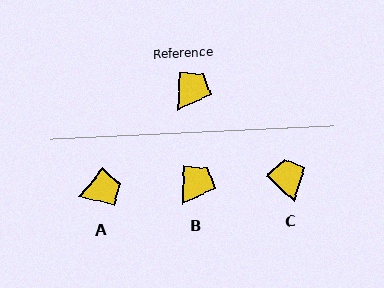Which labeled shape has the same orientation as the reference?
B.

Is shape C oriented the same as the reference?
No, it is off by about 48 degrees.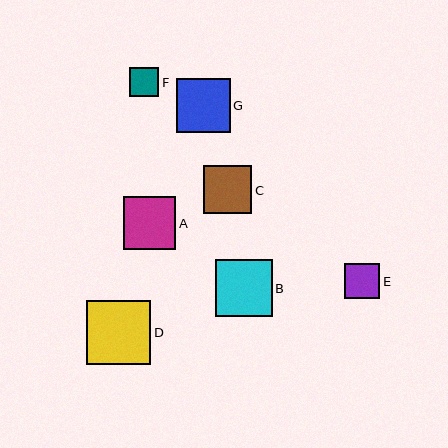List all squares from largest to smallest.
From largest to smallest: D, B, G, A, C, E, F.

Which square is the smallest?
Square F is the smallest with a size of approximately 29 pixels.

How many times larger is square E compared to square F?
Square E is approximately 1.2 times the size of square F.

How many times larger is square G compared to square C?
Square G is approximately 1.1 times the size of square C.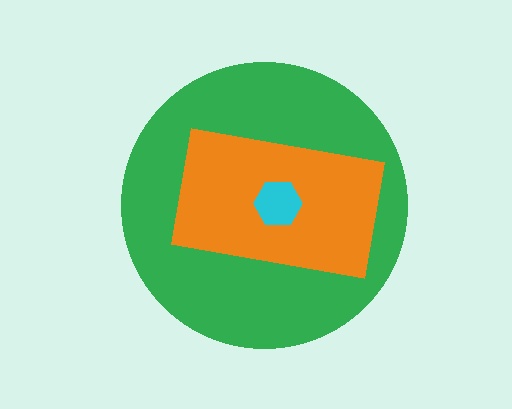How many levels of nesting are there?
3.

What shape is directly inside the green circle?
The orange rectangle.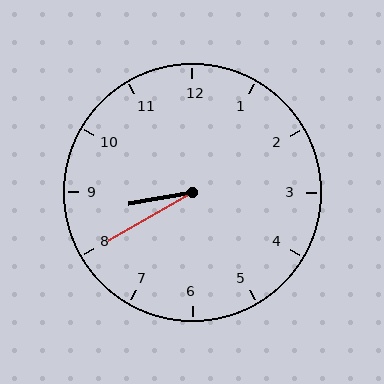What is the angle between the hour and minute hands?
Approximately 20 degrees.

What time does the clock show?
8:40.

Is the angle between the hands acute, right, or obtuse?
It is acute.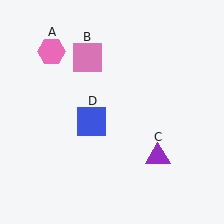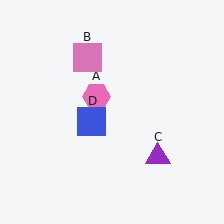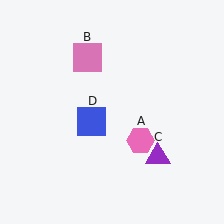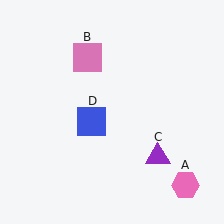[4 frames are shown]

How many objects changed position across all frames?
1 object changed position: pink hexagon (object A).